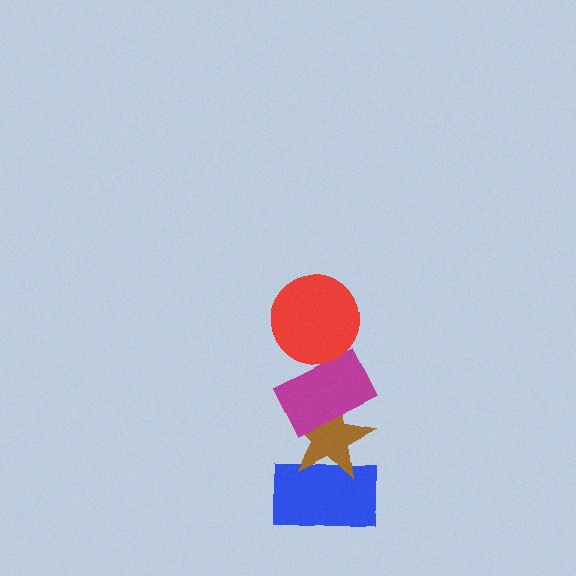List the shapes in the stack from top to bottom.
From top to bottom: the red circle, the magenta rectangle, the brown star, the blue rectangle.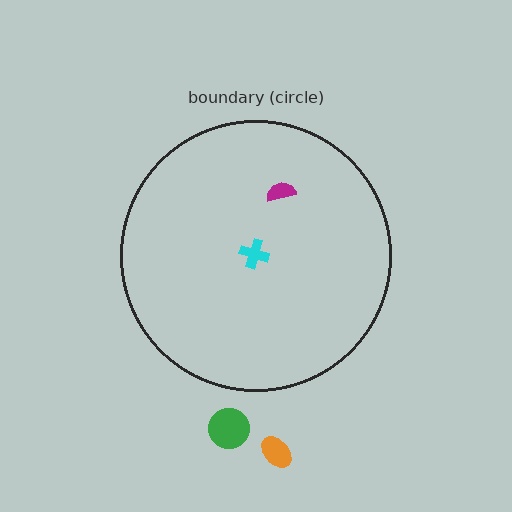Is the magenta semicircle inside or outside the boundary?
Inside.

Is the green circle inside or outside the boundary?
Outside.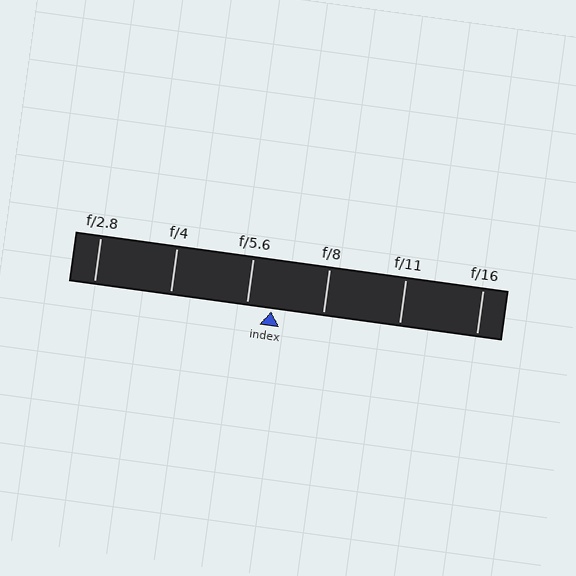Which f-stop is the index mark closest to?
The index mark is closest to f/5.6.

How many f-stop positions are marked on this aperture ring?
There are 6 f-stop positions marked.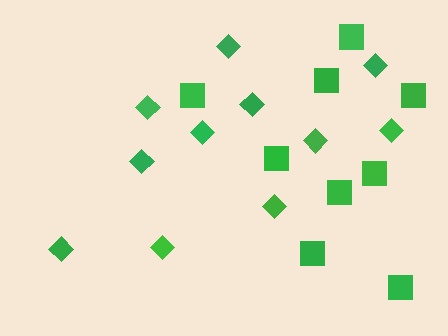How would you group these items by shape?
There are 2 groups: one group of diamonds (11) and one group of squares (9).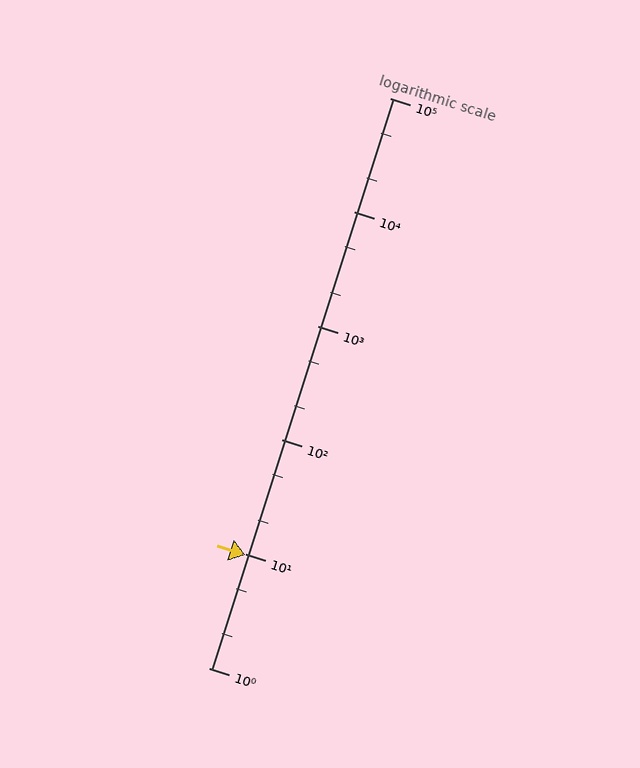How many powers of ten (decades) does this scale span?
The scale spans 5 decades, from 1 to 100000.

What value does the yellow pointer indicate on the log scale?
The pointer indicates approximately 9.8.